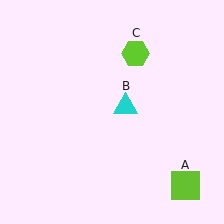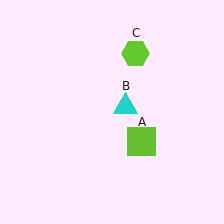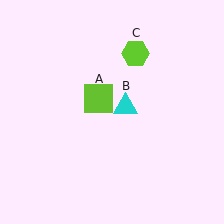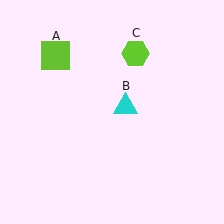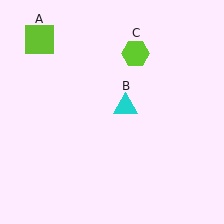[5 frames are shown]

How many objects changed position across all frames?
1 object changed position: lime square (object A).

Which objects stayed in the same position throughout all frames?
Cyan triangle (object B) and lime hexagon (object C) remained stationary.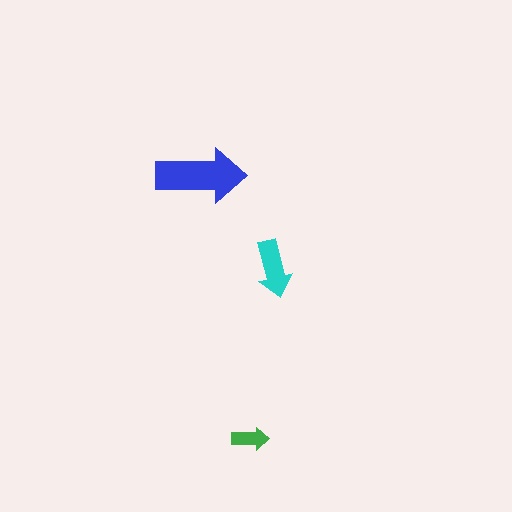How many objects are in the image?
There are 3 objects in the image.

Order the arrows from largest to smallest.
the blue one, the cyan one, the green one.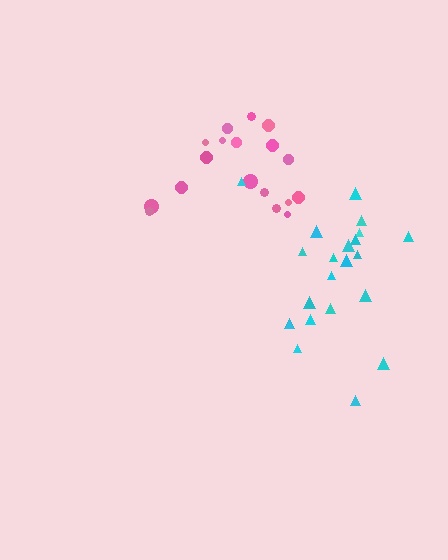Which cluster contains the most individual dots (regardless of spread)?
Cyan (22).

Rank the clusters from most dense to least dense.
pink, cyan.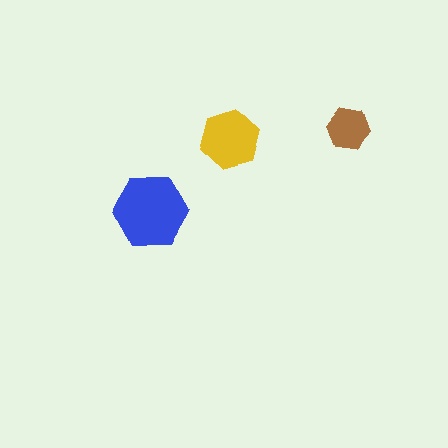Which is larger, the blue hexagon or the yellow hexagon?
The blue one.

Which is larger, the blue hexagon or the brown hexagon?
The blue one.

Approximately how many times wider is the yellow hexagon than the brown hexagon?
About 1.5 times wider.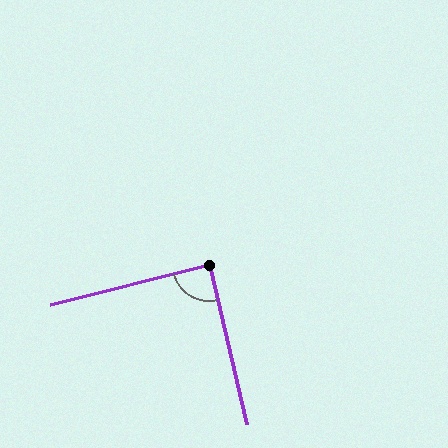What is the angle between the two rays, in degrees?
Approximately 89 degrees.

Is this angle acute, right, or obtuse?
It is approximately a right angle.